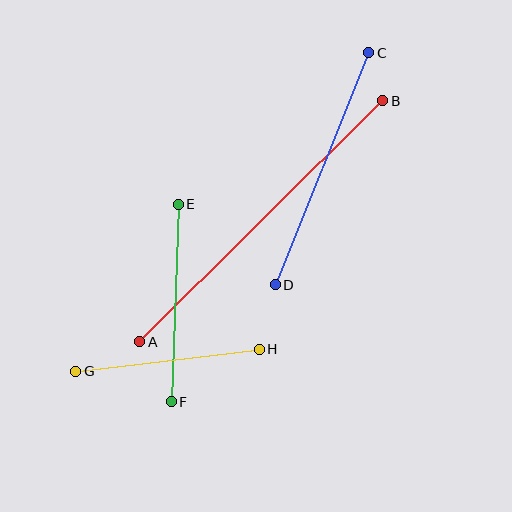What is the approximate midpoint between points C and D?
The midpoint is at approximately (322, 169) pixels.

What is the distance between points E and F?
The distance is approximately 198 pixels.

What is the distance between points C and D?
The distance is approximately 250 pixels.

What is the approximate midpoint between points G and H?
The midpoint is at approximately (167, 360) pixels.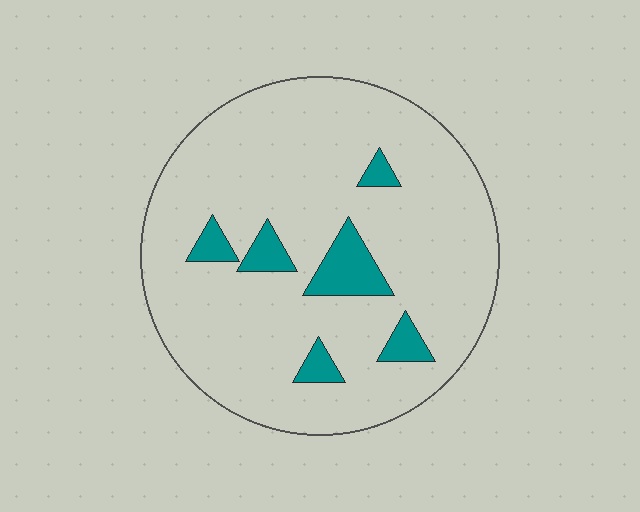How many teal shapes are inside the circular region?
6.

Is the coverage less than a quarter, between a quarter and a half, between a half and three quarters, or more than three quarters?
Less than a quarter.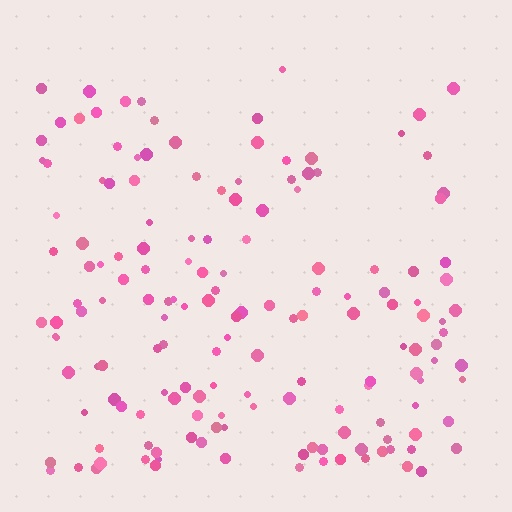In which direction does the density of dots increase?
From top to bottom, with the bottom side densest.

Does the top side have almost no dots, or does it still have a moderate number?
Still a moderate number, just noticeably fewer than the bottom.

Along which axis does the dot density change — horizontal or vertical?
Vertical.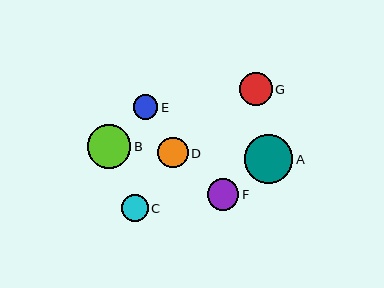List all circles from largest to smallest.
From largest to smallest: A, B, G, F, D, C, E.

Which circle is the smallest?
Circle E is the smallest with a size of approximately 25 pixels.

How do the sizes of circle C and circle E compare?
Circle C and circle E are approximately the same size.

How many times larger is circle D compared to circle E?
Circle D is approximately 1.2 times the size of circle E.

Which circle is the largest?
Circle A is the largest with a size of approximately 49 pixels.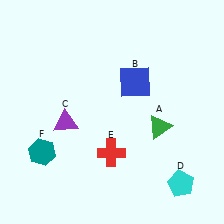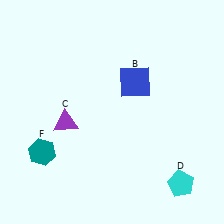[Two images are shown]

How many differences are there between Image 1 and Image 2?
There are 2 differences between the two images.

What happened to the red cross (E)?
The red cross (E) was removed in Image 2. It was in the bottom-left area of Image 1.